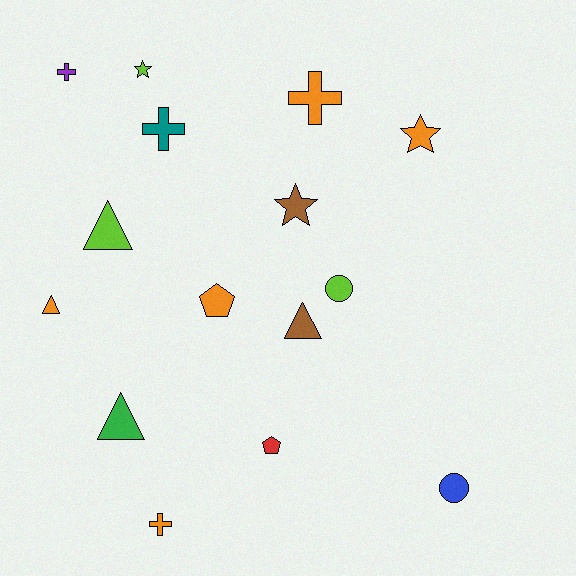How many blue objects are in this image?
There is 1 blue object.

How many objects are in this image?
There are 15 objects.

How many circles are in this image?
There are 2 circles.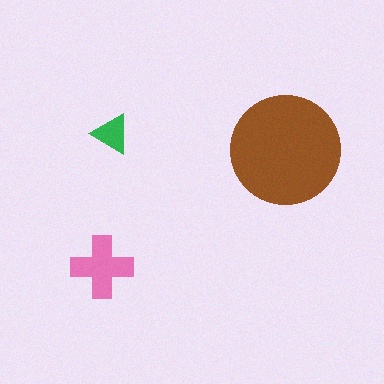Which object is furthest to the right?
The brown circle is rightmost.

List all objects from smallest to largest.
The green triangle, the pink cross, the brown circle.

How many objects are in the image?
There are 3 objects in the image.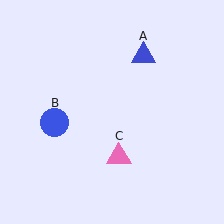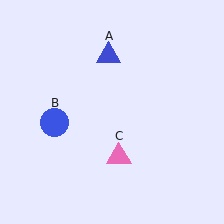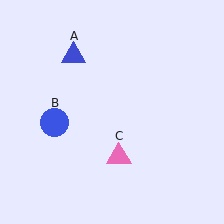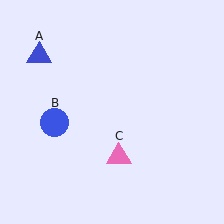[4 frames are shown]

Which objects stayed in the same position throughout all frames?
Blue circle (object B) and pink triangle (object C) remained stationary.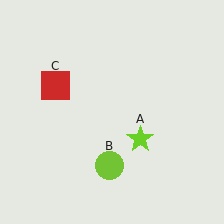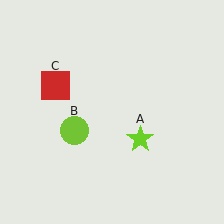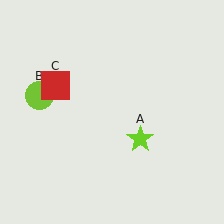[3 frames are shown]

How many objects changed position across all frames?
1 object changed position: lime circle (object B).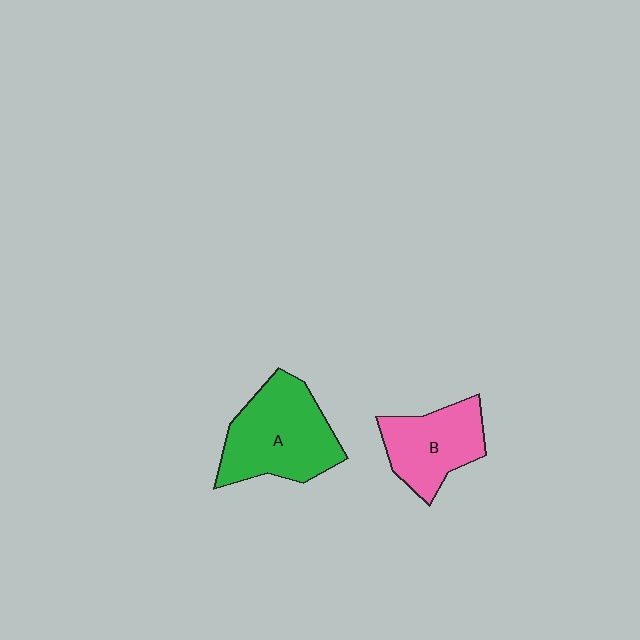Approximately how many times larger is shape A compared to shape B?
Approximately 1.4 times.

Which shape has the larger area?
Shape A (green).